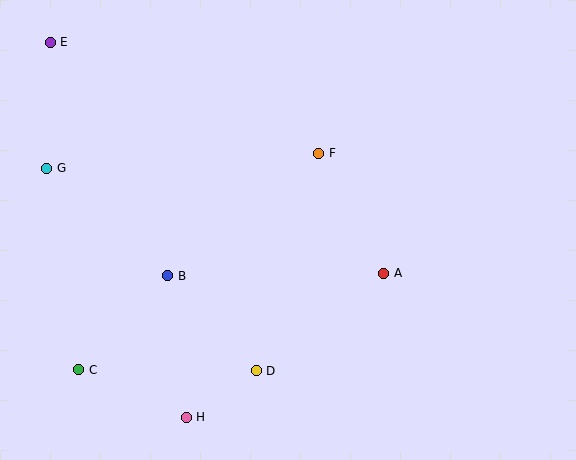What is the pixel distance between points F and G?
The distance between F and G is 272 pixels.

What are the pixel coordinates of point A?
Point A is at (384, 273).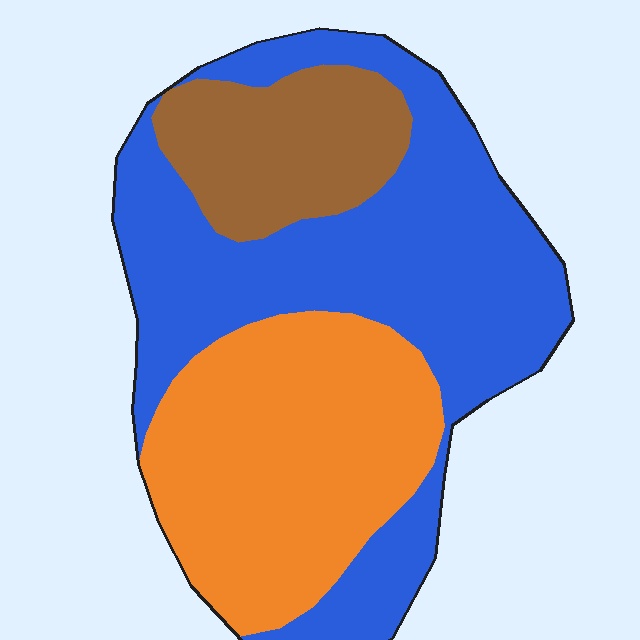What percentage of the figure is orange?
Orange covers about 35% of the figure.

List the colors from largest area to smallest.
From largest to smallest: blue, orange, brown.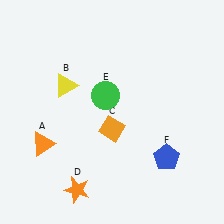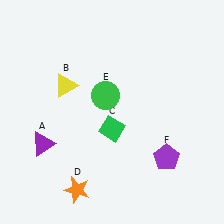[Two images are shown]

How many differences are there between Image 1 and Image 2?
There are 3 differences between the two images.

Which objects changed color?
A changed from orange to purple. C changed from orange to green. F changed from blue to purple.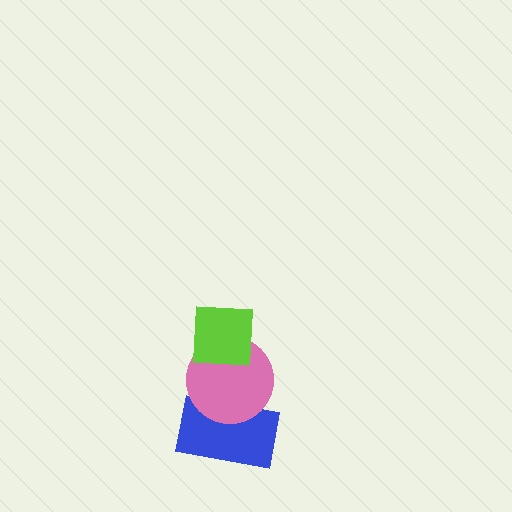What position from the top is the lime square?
The lime square is 1st from the top.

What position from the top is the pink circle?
The pink circle is 2nd from the top.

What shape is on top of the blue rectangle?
The pink circle is on top of the blue rectangle.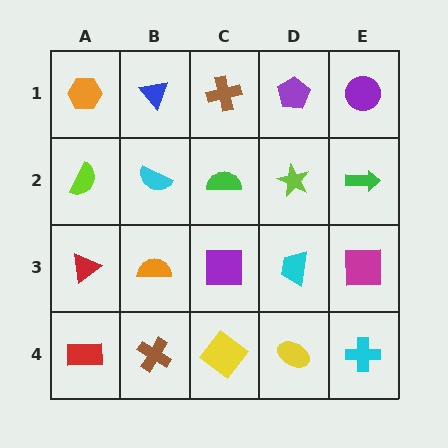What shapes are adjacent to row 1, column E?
A green arrow (row 2, column E), a purple pentagon (row 1, column D).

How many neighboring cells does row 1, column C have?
3.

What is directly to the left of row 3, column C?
An orange semicircle.